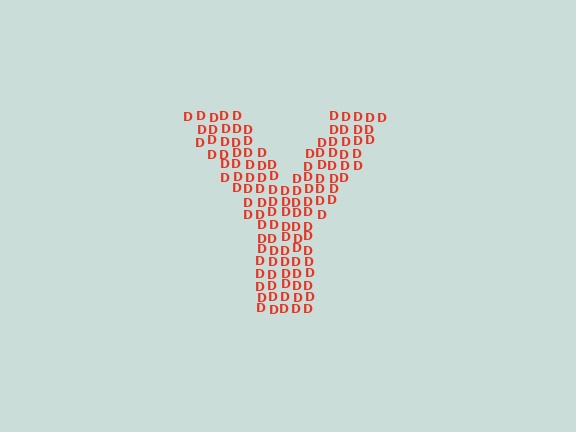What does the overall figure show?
The overall figure shows the letter Y.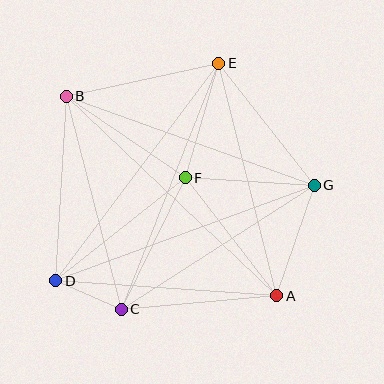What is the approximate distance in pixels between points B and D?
The distance between B and D is approximately 185 pixels.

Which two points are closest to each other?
Points C and D are closest to each other.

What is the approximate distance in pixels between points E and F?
The distance between E and F is approximately 119 pixels.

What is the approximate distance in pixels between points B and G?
The distance between B and G is approximately 264 pixels.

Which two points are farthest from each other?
Points A and B are farthest from each other.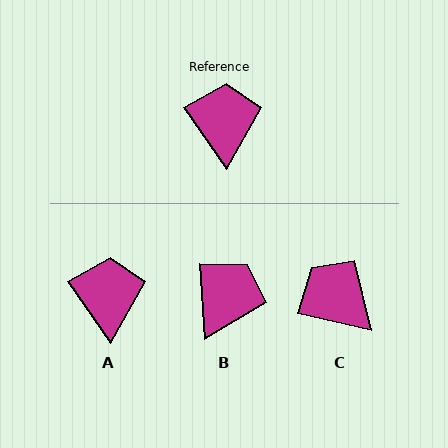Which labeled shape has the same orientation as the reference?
A.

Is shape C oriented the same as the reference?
No, it is off by about 43 degrees.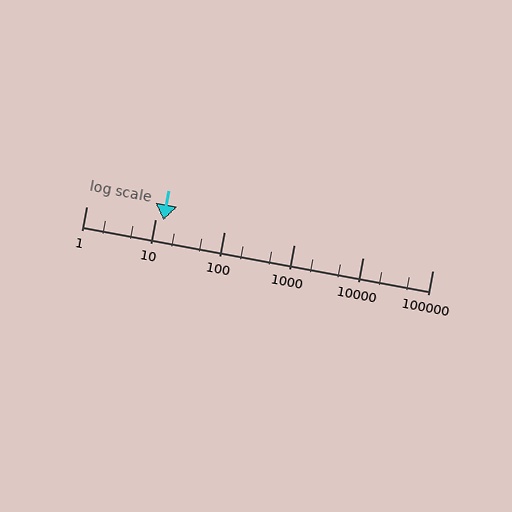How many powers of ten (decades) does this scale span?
The scale spans 5 decades, from 1 to 100000.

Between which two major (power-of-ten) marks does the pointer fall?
The pointer is between 10 and 100.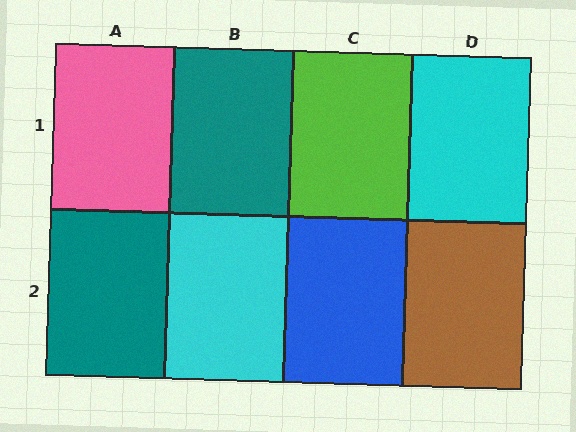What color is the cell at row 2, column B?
Cyan.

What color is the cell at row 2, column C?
Blue.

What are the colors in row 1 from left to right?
Pink, teal, lime, cyan.